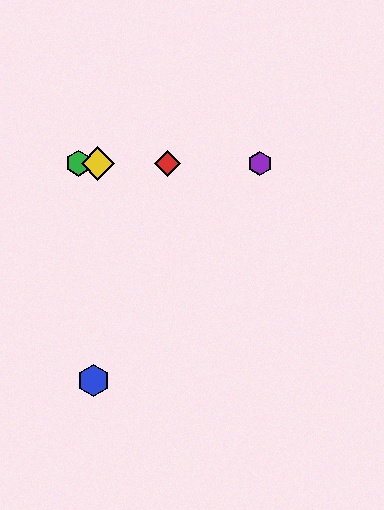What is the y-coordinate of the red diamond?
The red diamond is at y≈163.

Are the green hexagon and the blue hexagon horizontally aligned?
No, the green hexagon is at y≈163 and the blue hexagon is at y≈380.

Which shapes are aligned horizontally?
The red diamond, the green hexagon, the yellow diamond, the purple hexagon are aligned horizontally.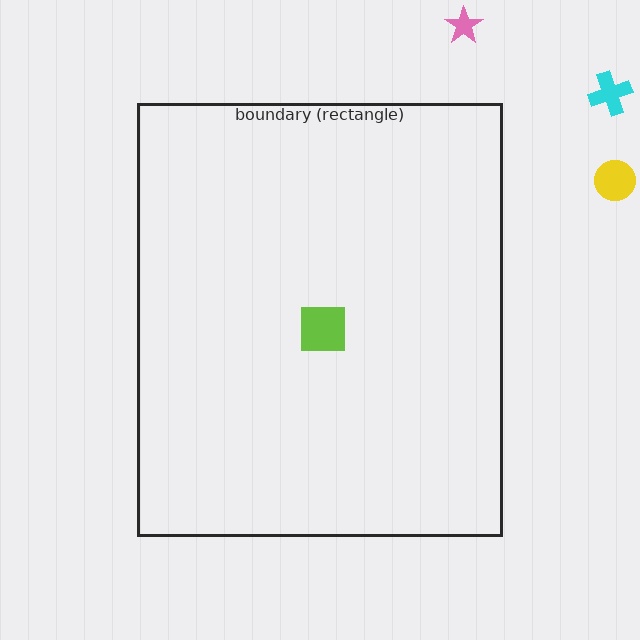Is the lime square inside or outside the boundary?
Inside.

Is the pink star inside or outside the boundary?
Outside.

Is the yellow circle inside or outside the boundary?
Outside.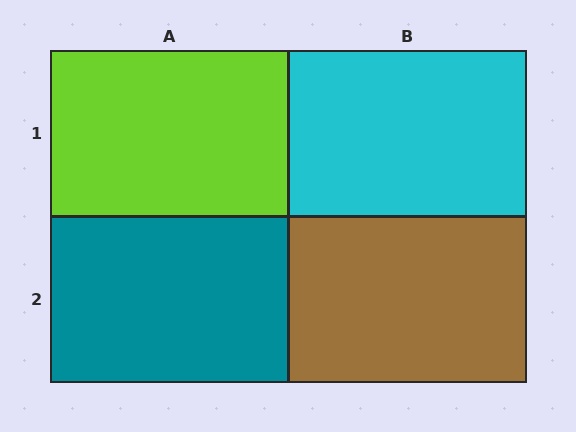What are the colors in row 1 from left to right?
Lime, cyan.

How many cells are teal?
1 cell is teal.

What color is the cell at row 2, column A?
Teal.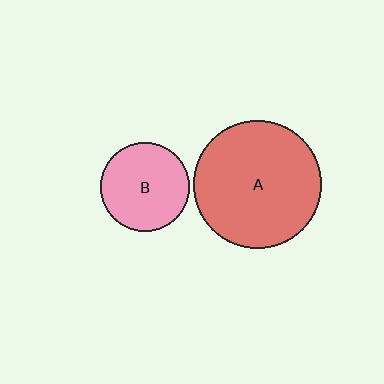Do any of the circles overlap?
No, none of the circles overlap.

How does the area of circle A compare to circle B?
Approximately 2.1 times.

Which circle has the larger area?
Circle A (red).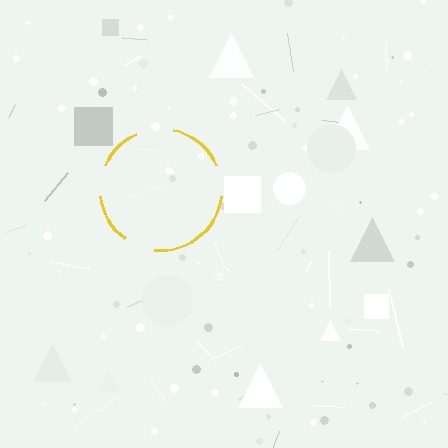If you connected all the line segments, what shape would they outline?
They would outline a circle.